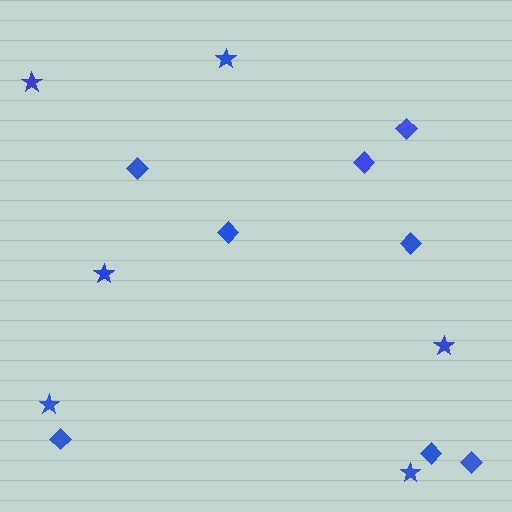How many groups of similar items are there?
There are 2 groups: one group of diamonds (8) and one group of stars (6).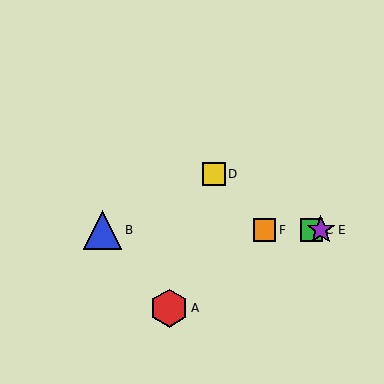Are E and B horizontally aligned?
Yes, both are at y≈230.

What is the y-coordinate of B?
Object B is at y≈230.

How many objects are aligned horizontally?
4 objects (B, C, E, F) are aligned horizontally.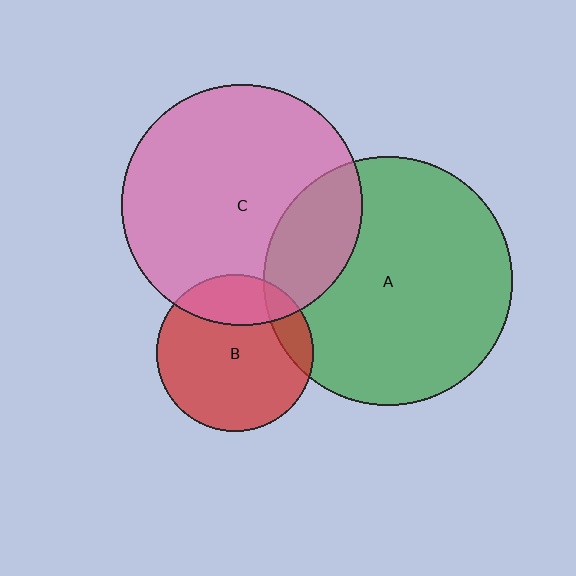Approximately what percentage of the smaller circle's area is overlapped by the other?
Approximately 25%.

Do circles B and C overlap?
Yes.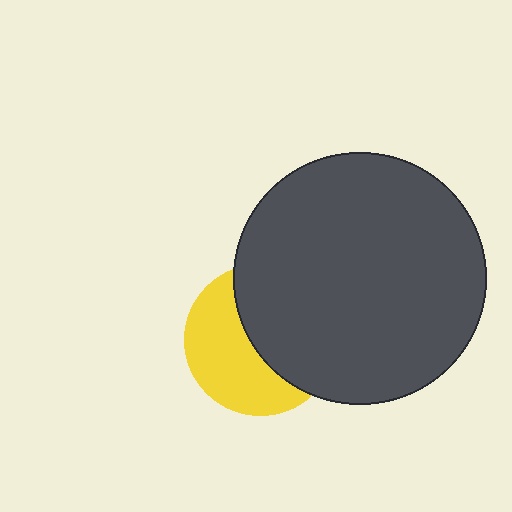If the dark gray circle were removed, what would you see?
You would see the complete yellow circle.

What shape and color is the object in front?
The object in front is a dark gray circle.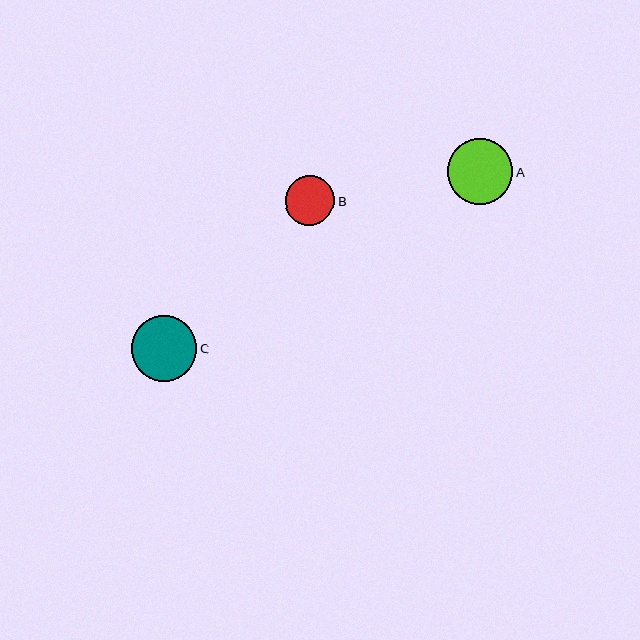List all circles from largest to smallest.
From largest to smallest: A, C, B.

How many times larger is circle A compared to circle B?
Circle A is approximately 1.3 times the size of circle B.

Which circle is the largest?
Circle A is the largest with a size of approximately 66 pixels.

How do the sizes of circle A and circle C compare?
Circle A and circle C are approximately the same size.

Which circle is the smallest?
Circle B is the smallest with a size of approximately 50 pixels.